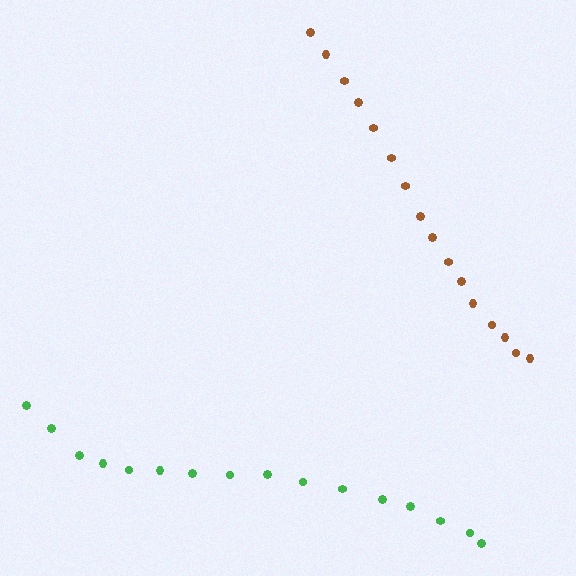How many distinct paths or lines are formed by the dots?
There are 2 distinct paths.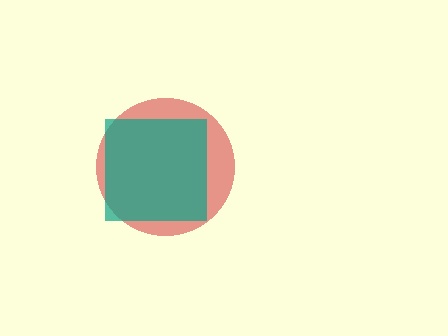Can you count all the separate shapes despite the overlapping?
Yes, there are 2 separate shapes.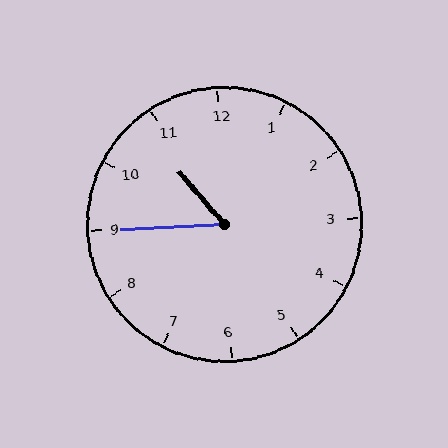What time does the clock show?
10:45.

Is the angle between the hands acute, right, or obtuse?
It is acute.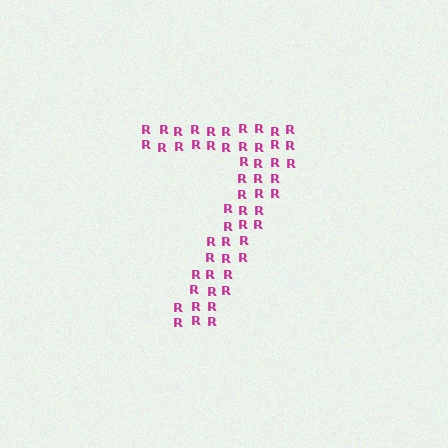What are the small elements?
The small elements are letter R's.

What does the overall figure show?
The overall figure shows the digit 7.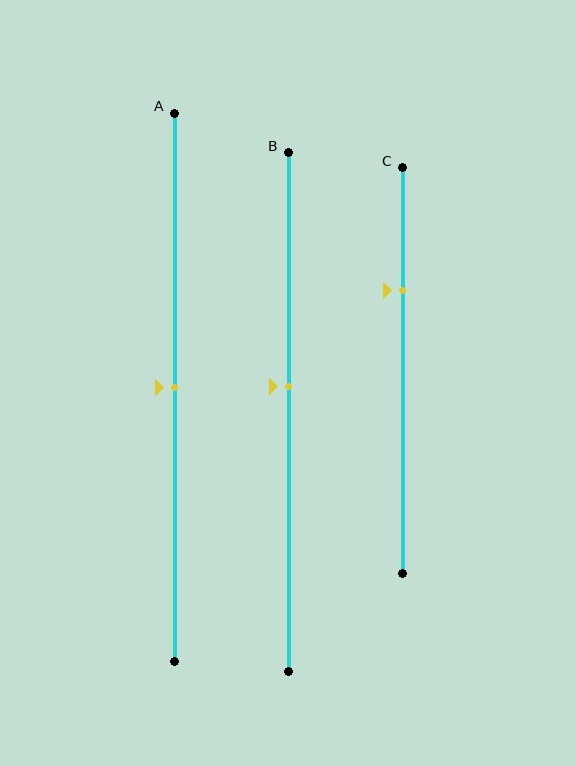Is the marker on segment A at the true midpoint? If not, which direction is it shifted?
Yes, the marker on segment A is at the true midpoint.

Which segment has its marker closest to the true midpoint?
Segment A has its marker closest to the true midpoint.